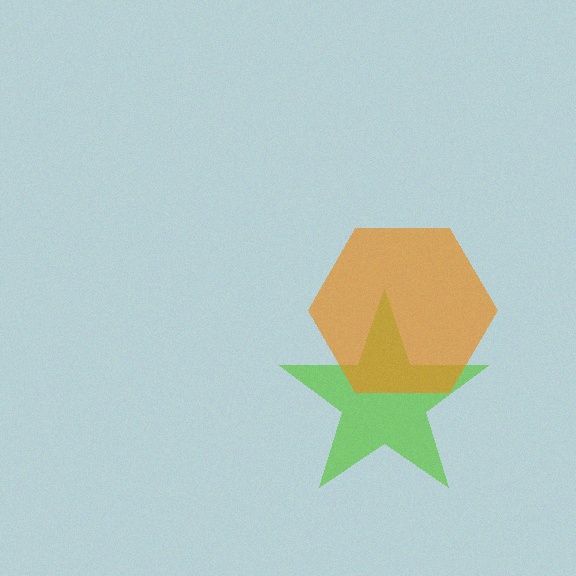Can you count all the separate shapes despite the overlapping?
Yes, there are 2 separate shapes.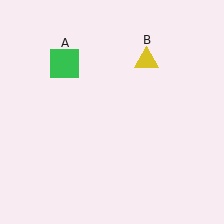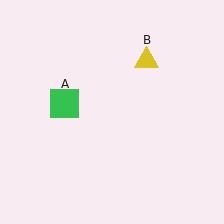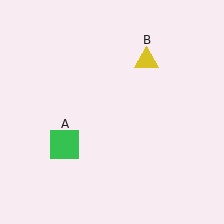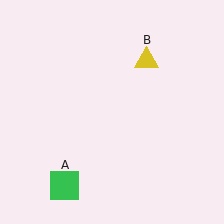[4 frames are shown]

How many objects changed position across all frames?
1 object changed position: green square (object A).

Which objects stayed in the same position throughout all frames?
Yellow triangle (object B) remained stationary.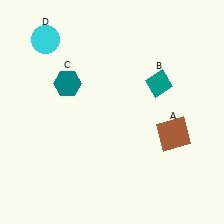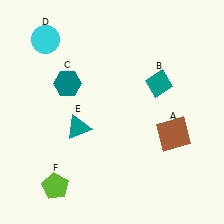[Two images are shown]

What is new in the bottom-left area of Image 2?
A teal triangle (E) was added in the bottom-left area of Image 2.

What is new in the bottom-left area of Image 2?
A lime pentagon (F) was added in the bottom-left area of Image 2.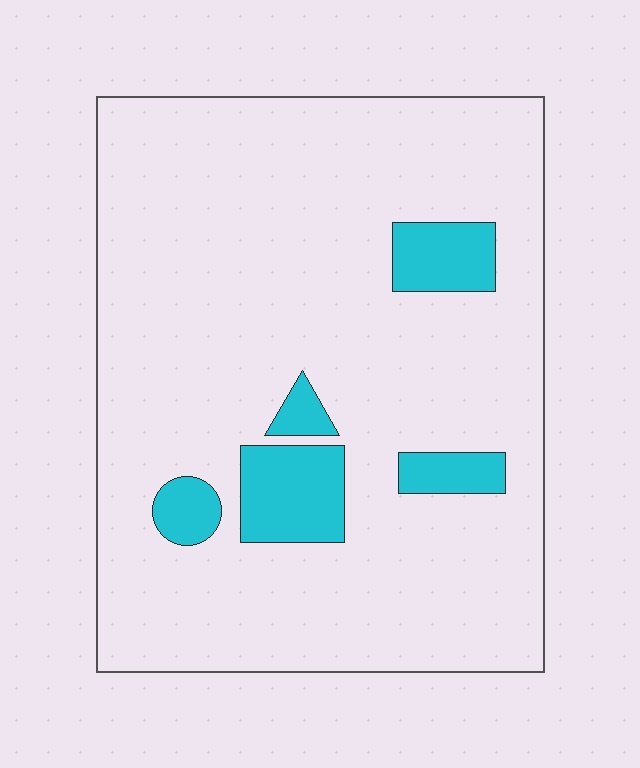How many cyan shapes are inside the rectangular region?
5.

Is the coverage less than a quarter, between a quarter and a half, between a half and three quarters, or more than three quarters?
Less than a quarter.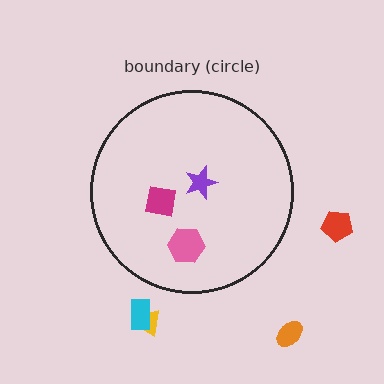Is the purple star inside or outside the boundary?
Inside.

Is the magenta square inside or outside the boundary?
Inside.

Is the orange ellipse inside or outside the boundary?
Outside.